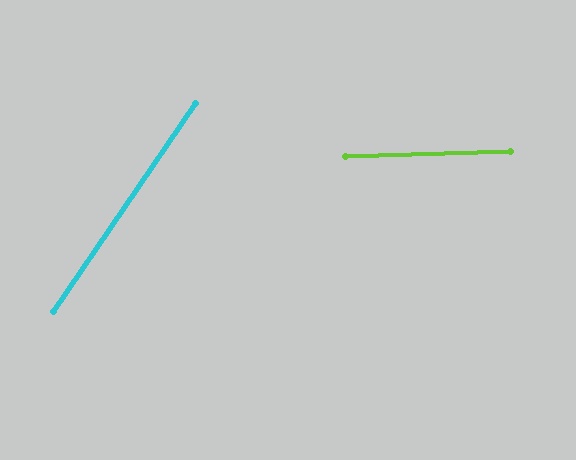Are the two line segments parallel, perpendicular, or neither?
Neither parallel nor perpendicular — they differ by about 54°.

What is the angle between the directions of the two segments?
Approximately 54 degrees.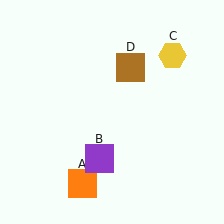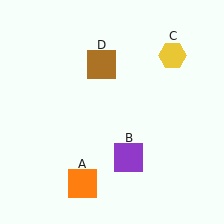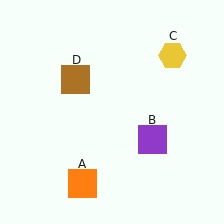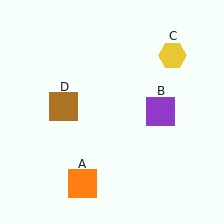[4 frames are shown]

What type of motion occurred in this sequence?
The purple square (object B), brown square (object D) rotated counterclockwise around the center of the scene.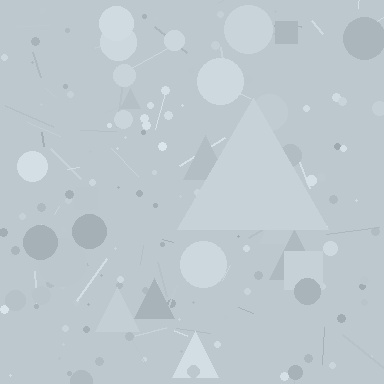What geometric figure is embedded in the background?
A triangle is embedded in the background.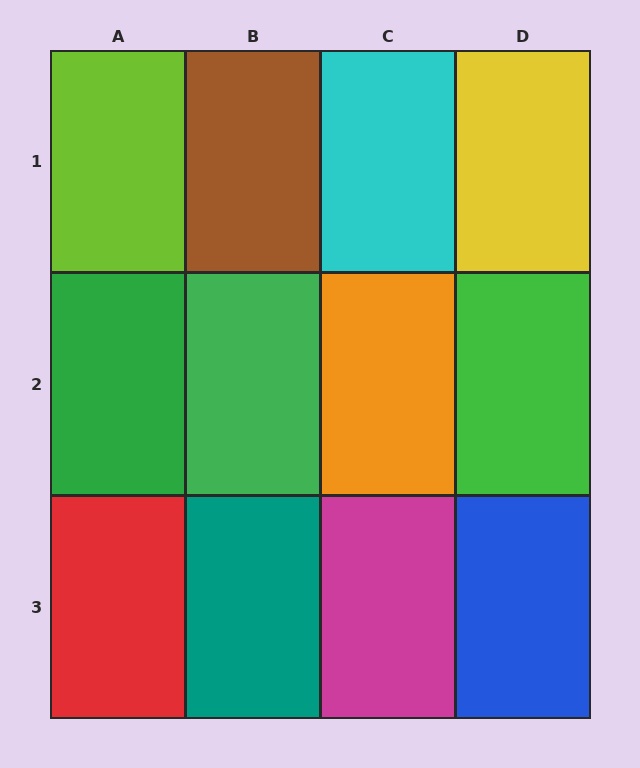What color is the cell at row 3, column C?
Magenta.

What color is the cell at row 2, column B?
Green.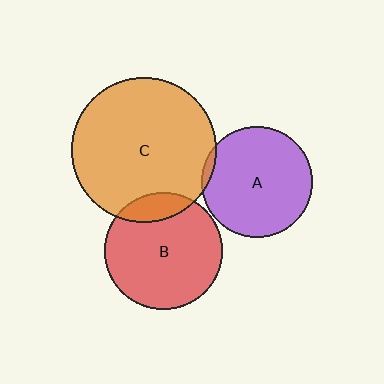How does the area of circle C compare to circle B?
Approximately 1.5 times.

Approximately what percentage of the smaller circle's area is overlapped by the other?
Approximately 5%.